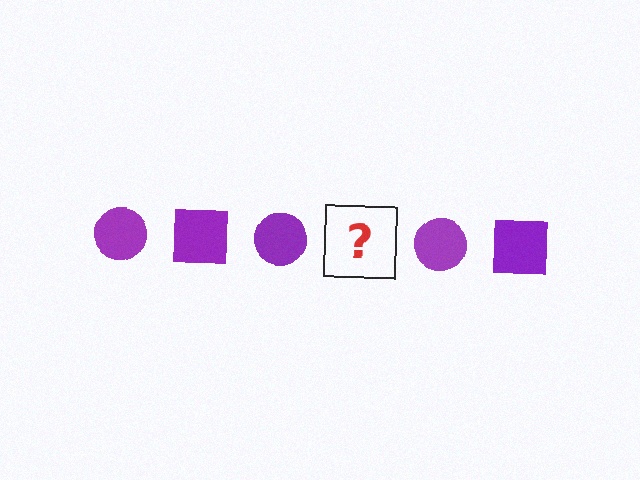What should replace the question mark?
The question mark should be replaced with a purple square.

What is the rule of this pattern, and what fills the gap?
The rule is that the pattern cycles through circle, square shapes in purple. The gap should be filled with a purple square.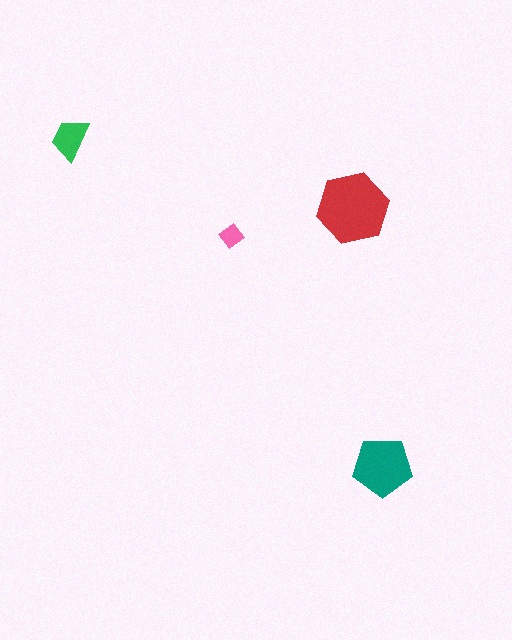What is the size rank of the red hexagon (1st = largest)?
1st.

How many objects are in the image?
There are 4 objects in the image.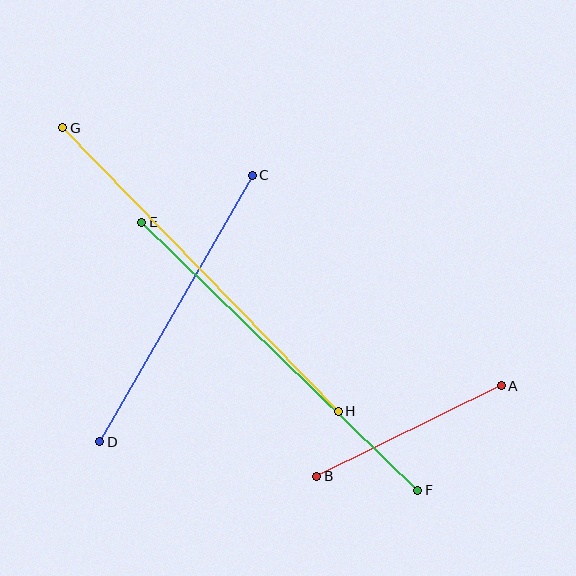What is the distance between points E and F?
The distance is approximately 385 pixels.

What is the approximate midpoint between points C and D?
The midpoint is at approximately (176, 308) pixels.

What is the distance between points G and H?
The distance is approximately 395 pixels.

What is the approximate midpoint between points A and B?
The midpoint is at approximately (409, 431) pixels.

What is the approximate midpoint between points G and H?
The midpoint is at approximately (201, 269) pixels.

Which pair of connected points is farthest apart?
Points G and H are farthest apart.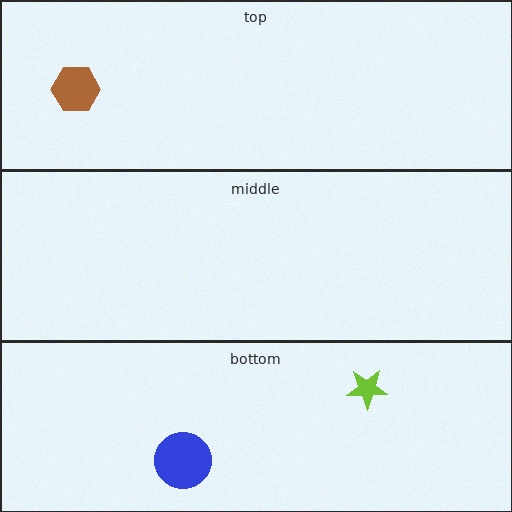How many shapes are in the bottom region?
2.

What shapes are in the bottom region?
The blue circle, the lime star.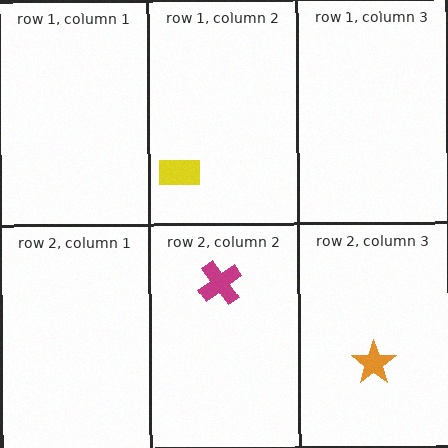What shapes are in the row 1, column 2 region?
The yellow rectangle.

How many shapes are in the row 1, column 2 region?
1.